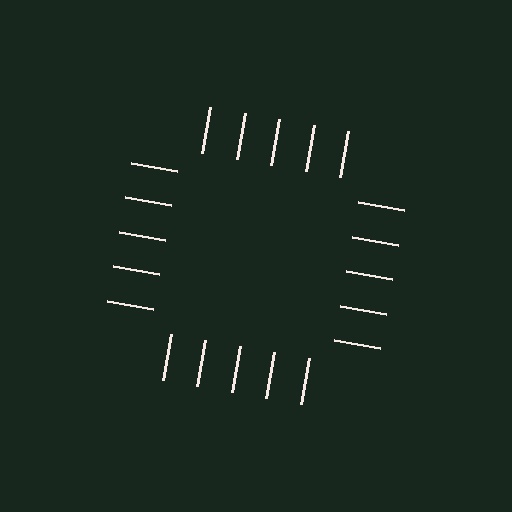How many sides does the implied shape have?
4 sides — the line-ends trace a square.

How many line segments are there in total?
20 — 5 along each of the 4 edges.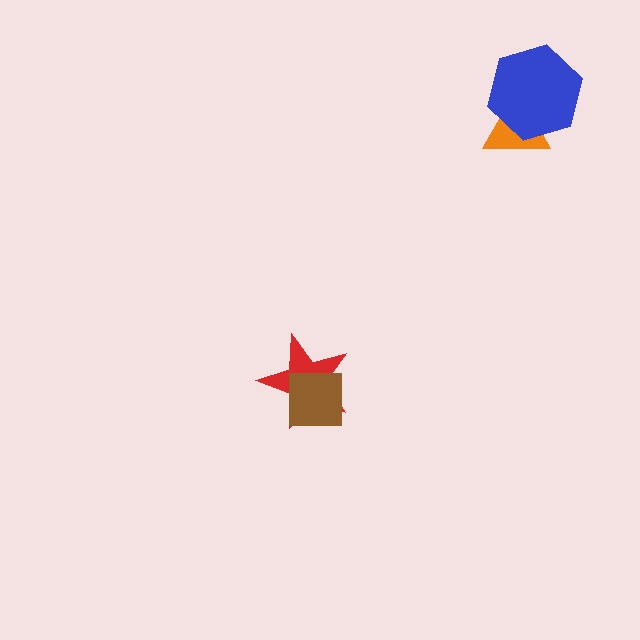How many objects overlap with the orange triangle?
1 object overlaps with the orange triangle.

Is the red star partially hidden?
Yes, it is partially covered by another shape.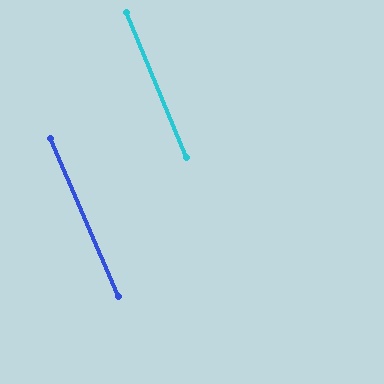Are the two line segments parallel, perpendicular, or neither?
Parallel — their directions differ by only 0.4°.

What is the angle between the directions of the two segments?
Approximately 0 degrees.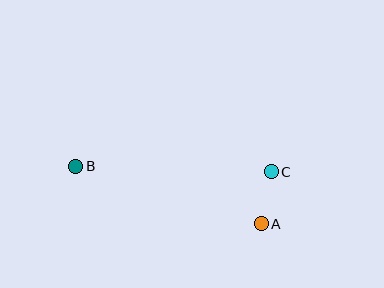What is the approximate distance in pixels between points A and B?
The distance between A and B is approximately 195 pixels.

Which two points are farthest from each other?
Points B and C are farthest from each other.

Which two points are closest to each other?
Points A and C are closest to each other.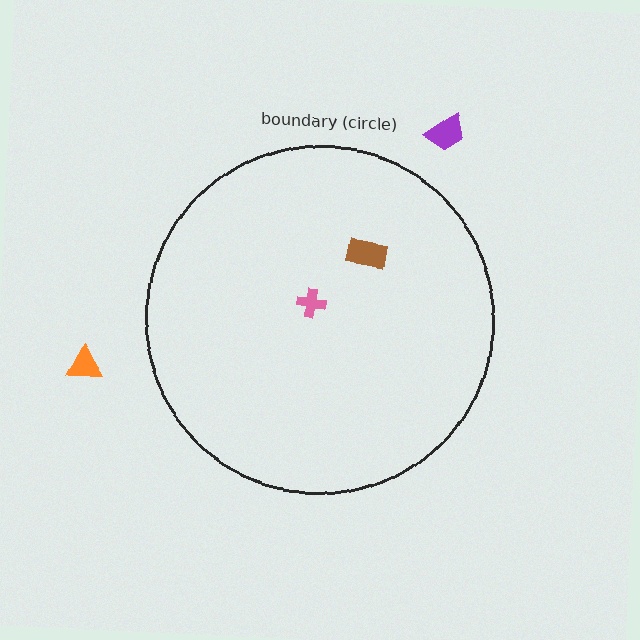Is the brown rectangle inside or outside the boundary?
Inside.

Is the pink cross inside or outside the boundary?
Inside.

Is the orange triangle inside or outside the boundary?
Outside.